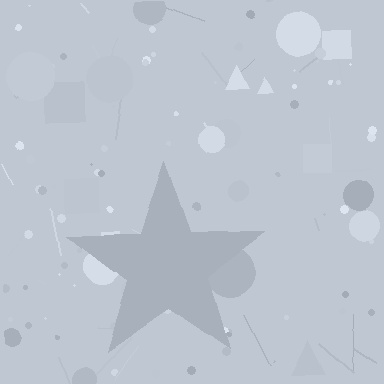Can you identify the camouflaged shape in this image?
The camouflaged shape is a star.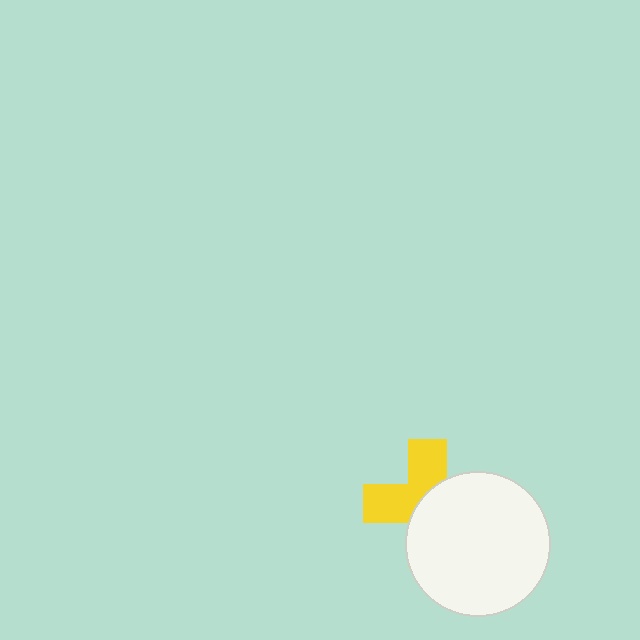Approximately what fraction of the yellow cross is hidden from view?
Roughly 54% of the yellow cross is hidden behind the white circle.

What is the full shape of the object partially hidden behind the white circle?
The partially hidden object is a yellow cross.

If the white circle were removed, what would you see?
You would see the complete yellow cross.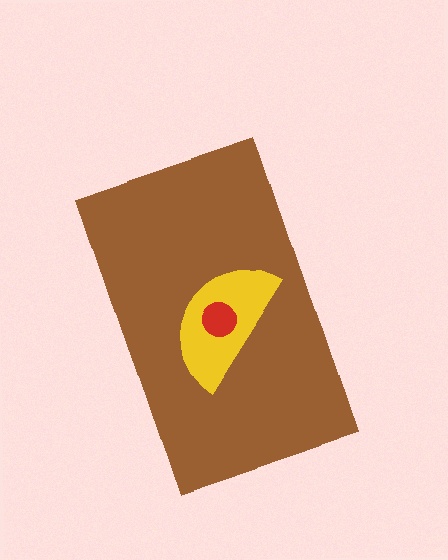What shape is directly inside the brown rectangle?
The yellow semicircle.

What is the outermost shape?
The brown rectangle.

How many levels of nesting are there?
3.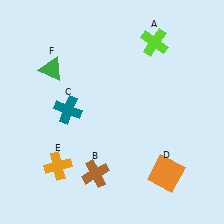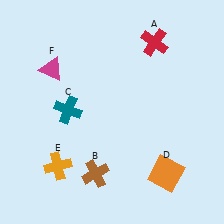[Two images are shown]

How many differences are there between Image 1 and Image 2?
There are 2 differences between the two images.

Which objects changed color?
A changed from lime to red. F changed from green to magenta.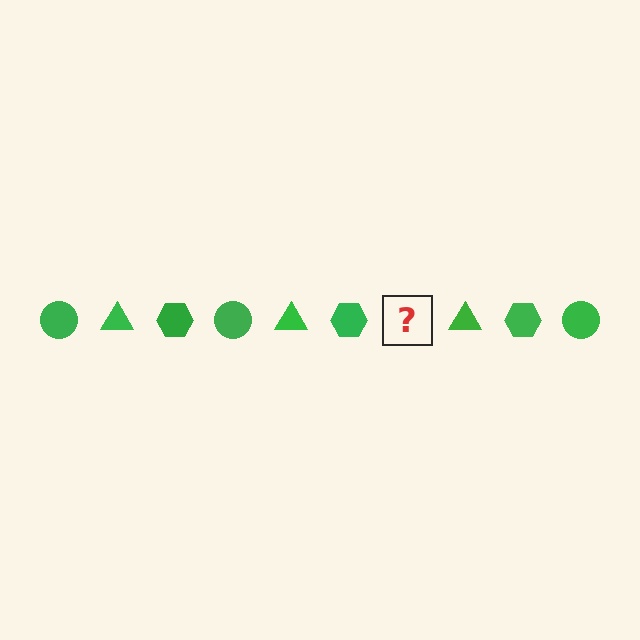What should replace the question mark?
The question mark should be replaced with a green circle.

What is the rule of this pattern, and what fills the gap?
The rule is that the pattern cycles through circle, triangle, hexagon shapes in green. The gap should be filled with a green circle.